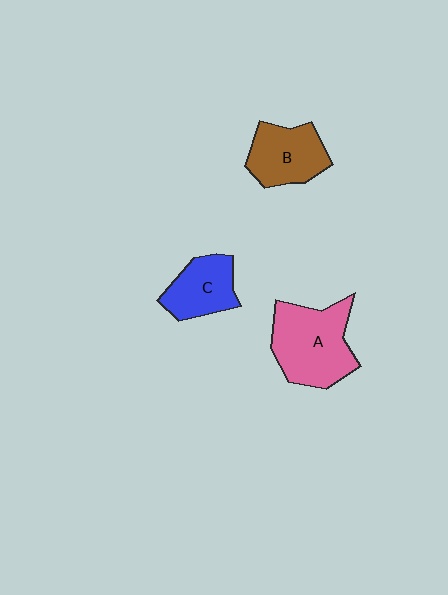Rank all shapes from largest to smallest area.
From largest to smallest: A (pink), B (brown), C (blue).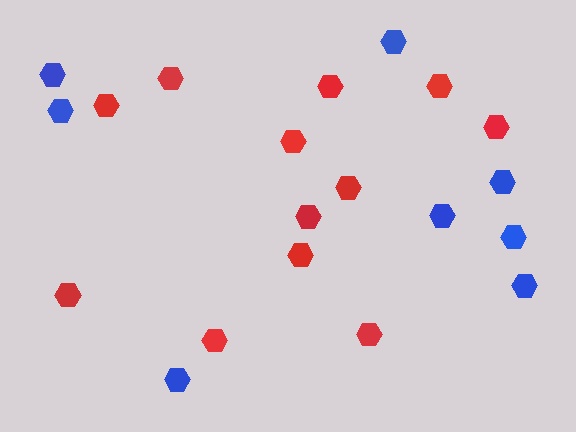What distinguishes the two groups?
There are 2 groups: one group of red hexagons (12) and one group of blue hexagons (8).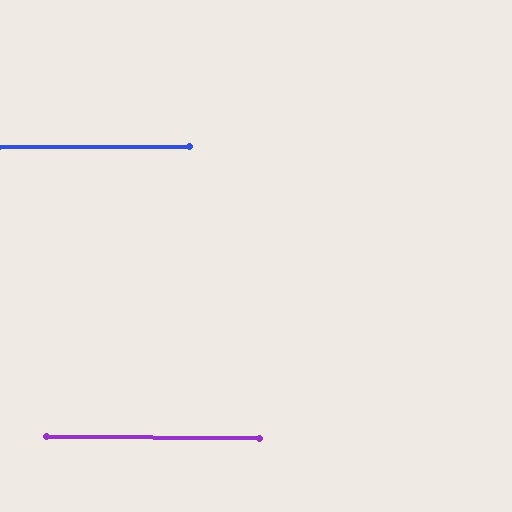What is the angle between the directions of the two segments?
Approximately 1 degree.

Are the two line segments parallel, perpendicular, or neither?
Parallel — their directions differ by only 0.9°.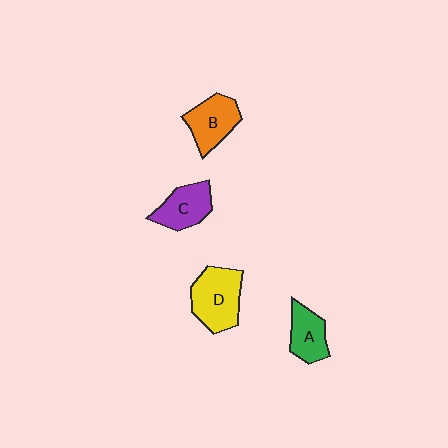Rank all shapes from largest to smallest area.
From largest to smallest: D (yellow), B (orange), C (purple), A (green).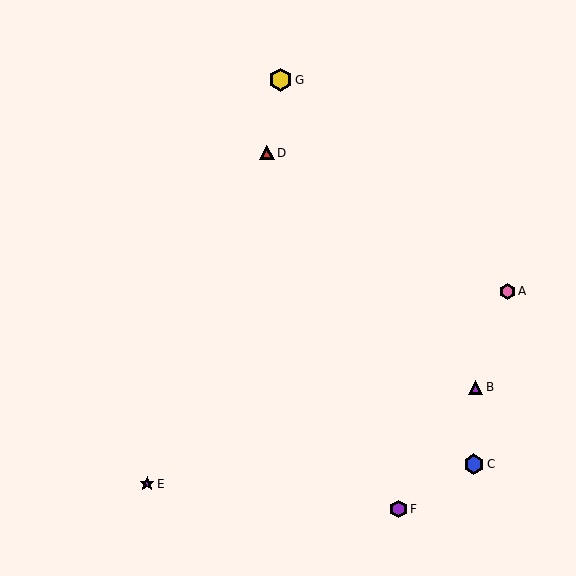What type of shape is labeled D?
Shape D is a red triangle.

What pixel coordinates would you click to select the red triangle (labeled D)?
Click at (267, 153) to select the red triangle D.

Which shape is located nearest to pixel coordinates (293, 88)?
The yellow hexagon (labeled G) at (281, 80) is nearest to that location.